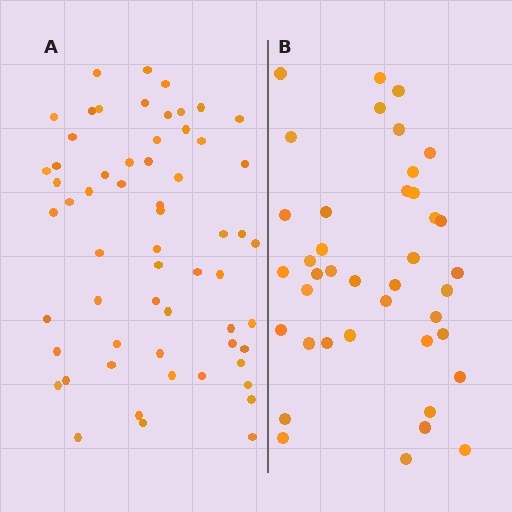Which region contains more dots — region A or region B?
Region A (the left region) has more dots.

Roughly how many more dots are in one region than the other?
Region A has approximately 20 more dots than region B.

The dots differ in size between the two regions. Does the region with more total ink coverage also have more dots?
No. Region B has more total ink coverage because its dots are larger, but region A actually contains more individual dots. Total area can be misleading — the number of items is what matters here.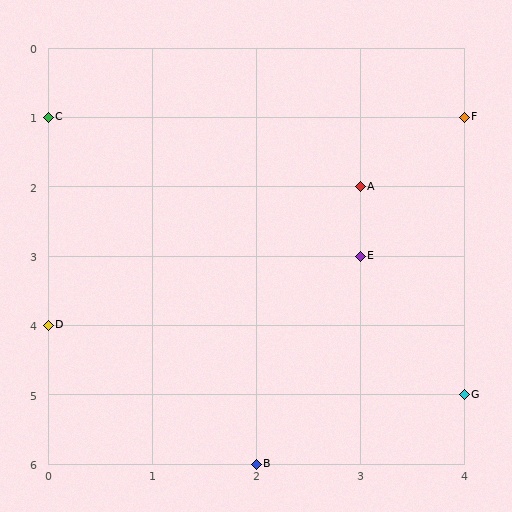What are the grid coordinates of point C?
Point C is at grid coordinates (0, 1).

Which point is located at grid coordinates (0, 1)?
Point C is at (0, 1).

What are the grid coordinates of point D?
Point D is at grid coordinates (0, 4).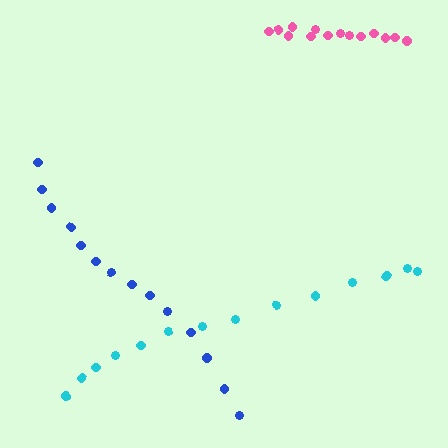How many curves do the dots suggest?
There are 3 distinct paths.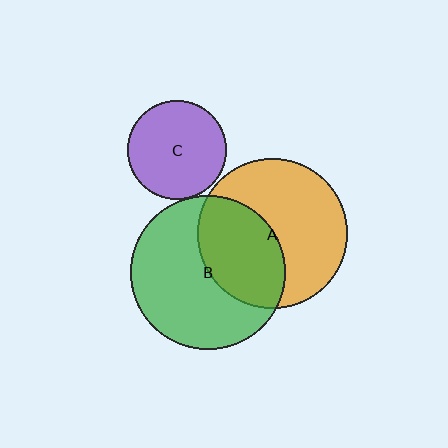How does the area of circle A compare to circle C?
Approximately 2.3 times.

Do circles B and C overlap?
Yes.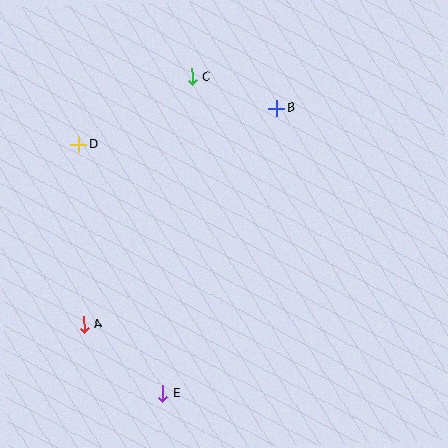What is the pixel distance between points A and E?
The distance between A and E is 105 pixels.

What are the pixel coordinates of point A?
Point A is at (84, 324).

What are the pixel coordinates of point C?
Point C is at (192, 77).